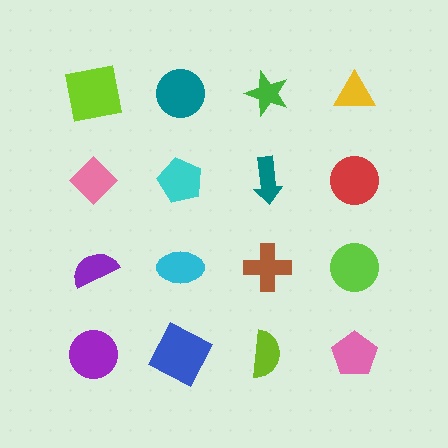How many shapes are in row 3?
4 shapes.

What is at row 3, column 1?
A purple semicircle.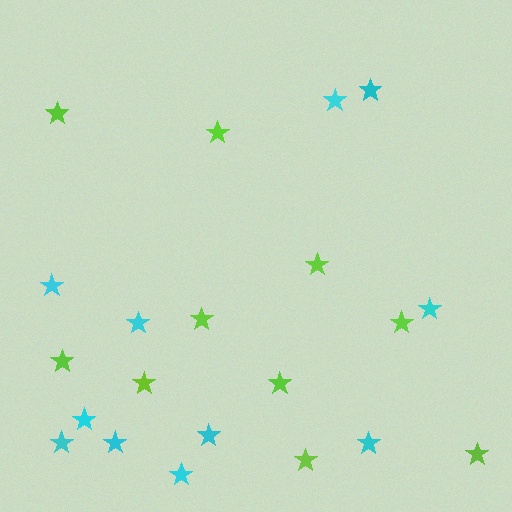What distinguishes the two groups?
There are 2 groups: one group of lime stars (10) and one group of cyan stars (11).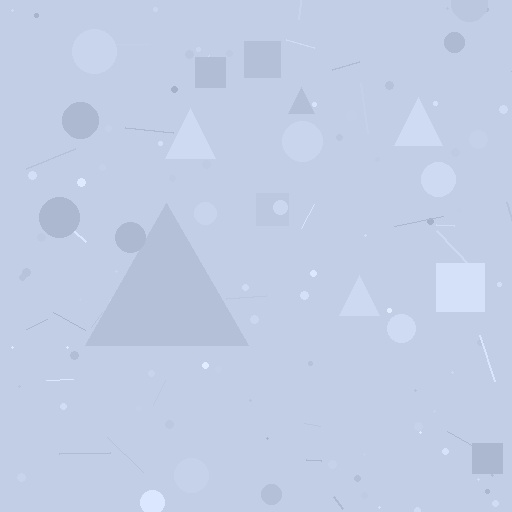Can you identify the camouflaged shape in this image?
The camouflaged shape is a triangle.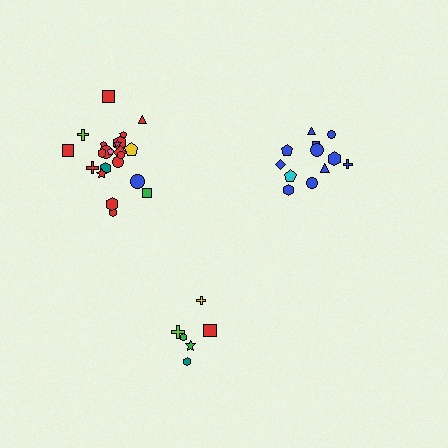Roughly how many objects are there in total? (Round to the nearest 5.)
Roughly 40 objects in total.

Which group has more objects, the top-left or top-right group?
The top-left group.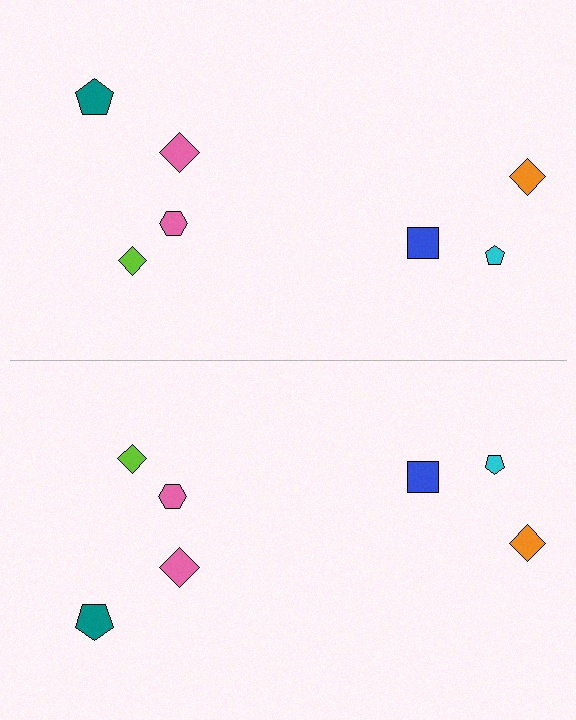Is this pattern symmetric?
Yes, this pattern has bilateral (reflection) symmetry.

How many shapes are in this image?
There are 14 shapes in this image.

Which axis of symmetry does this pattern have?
The pattern has a horizontal axis of symmetry running through the center of the image.